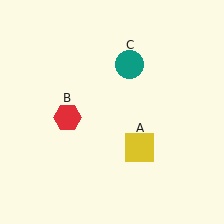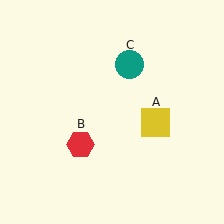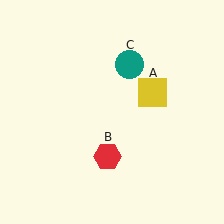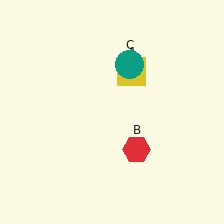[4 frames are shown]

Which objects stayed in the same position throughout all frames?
Teal circle (object C) remained stationary.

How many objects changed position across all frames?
2 objects changed position: yellow square (object A), red hexagon (object B).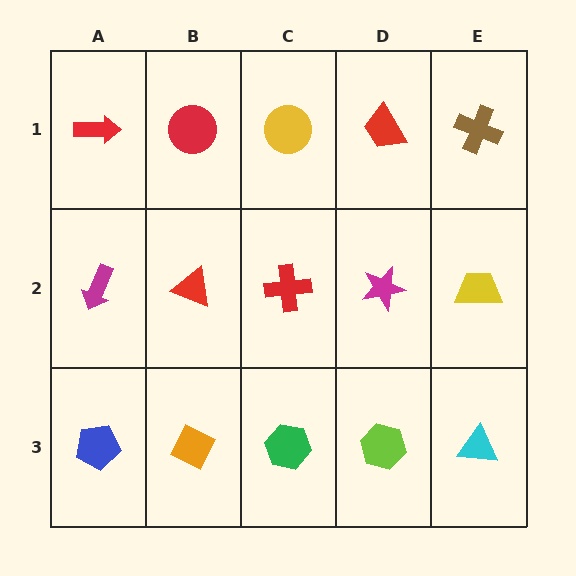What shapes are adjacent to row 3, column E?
A yellow trapezoid (row 2, column E), a lime hexagon (row 3, column D).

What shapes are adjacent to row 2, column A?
A red arrow (row 1, column A), a blue pentagon (row 3, column A), a red triangle (row 2, column B).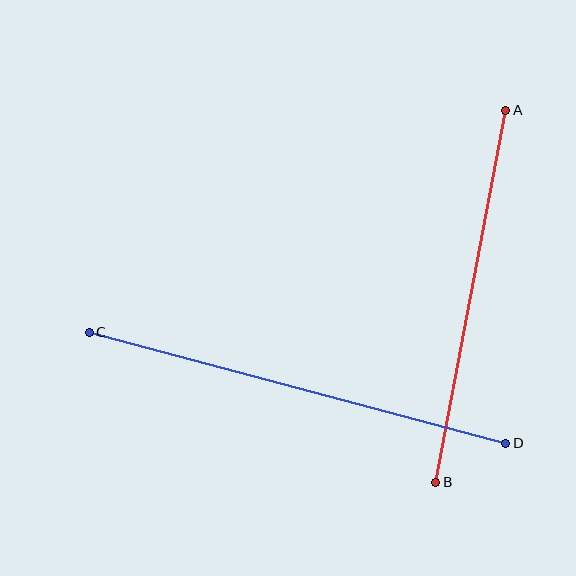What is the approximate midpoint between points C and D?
The midpoint is at approximately (297, 388) pixels.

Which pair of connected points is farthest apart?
Points C and D are farthest apart.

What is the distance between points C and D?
The distance is approximately 431 pixels.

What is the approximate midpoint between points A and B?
The midpoint is at approximately (471, 296) pixels.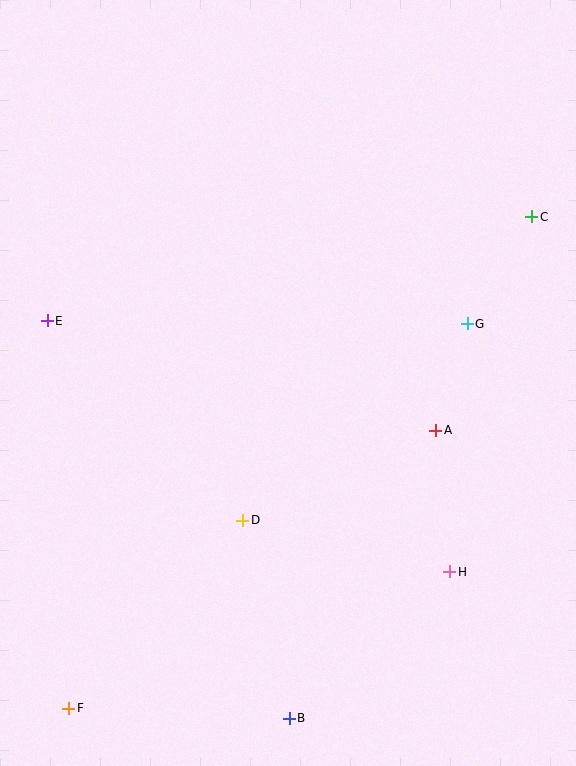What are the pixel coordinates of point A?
Point A is at (436, 430).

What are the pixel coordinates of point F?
Point F is at (69, 708).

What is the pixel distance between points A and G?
The distance between A and G is 111 pixels.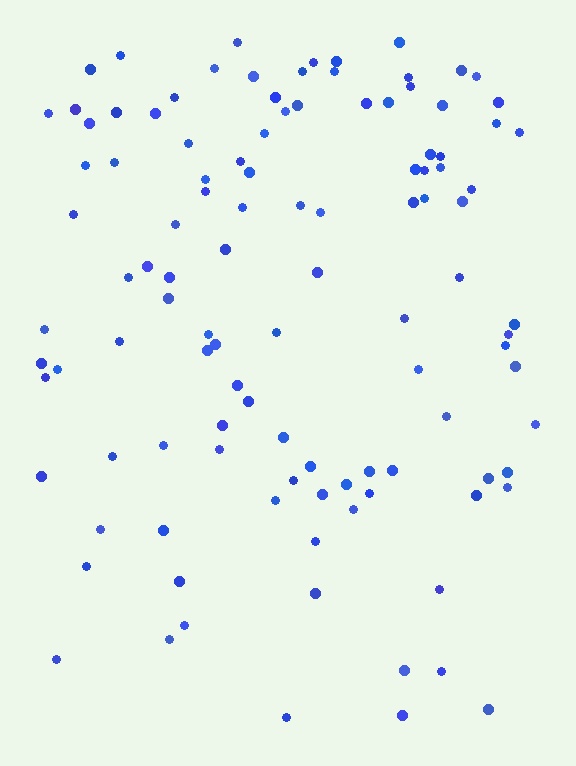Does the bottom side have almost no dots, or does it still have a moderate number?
Still a moderate number, just noticeably fewer than the top.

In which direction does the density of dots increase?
From bottom to top, with the top side densest.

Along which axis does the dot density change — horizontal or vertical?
Vertical.